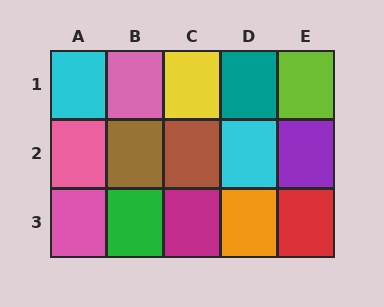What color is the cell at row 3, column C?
Magenta.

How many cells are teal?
1 cell is teal.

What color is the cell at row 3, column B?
Green.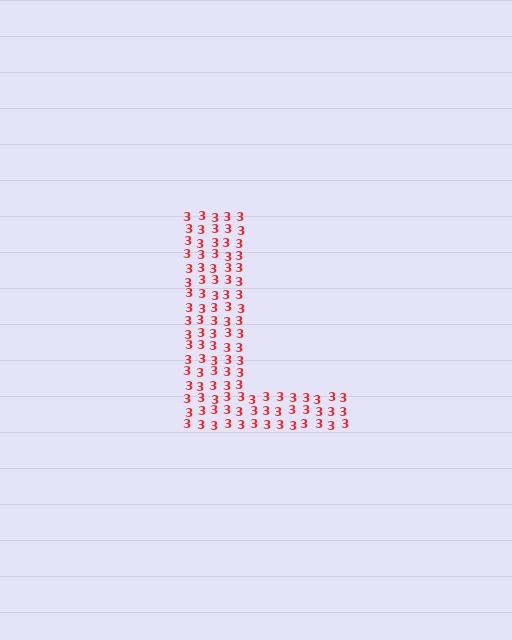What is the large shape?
The large shape is the letter L.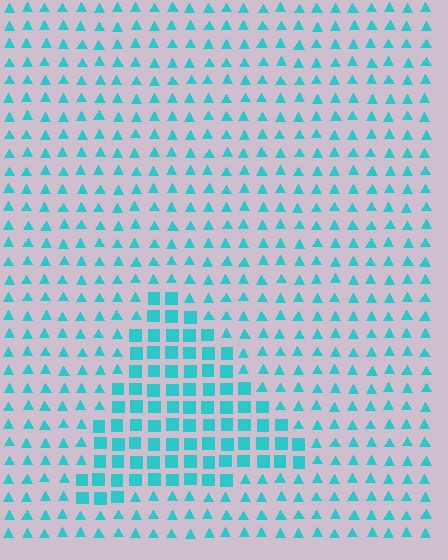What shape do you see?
I see a triangle.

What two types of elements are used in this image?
The image uses squares inside the triangle region and triangles outside it.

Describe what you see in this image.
The image is filled with small cyan elements arranged in a uniform grid. A triangle-shaped region contains squares, while the surrounding area contains triangles. The boundary is defined purely by the change in element shape.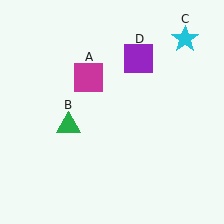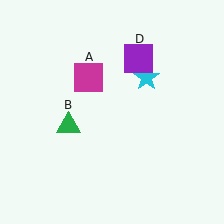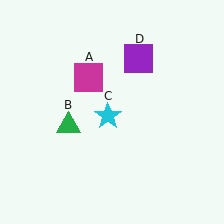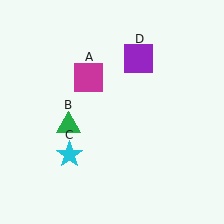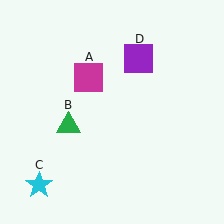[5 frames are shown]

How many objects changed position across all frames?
1 object changed position: cyan star (object C).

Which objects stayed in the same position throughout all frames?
Magenta square (object A) and green triangle (object B) and purple square (object D) remained stationary.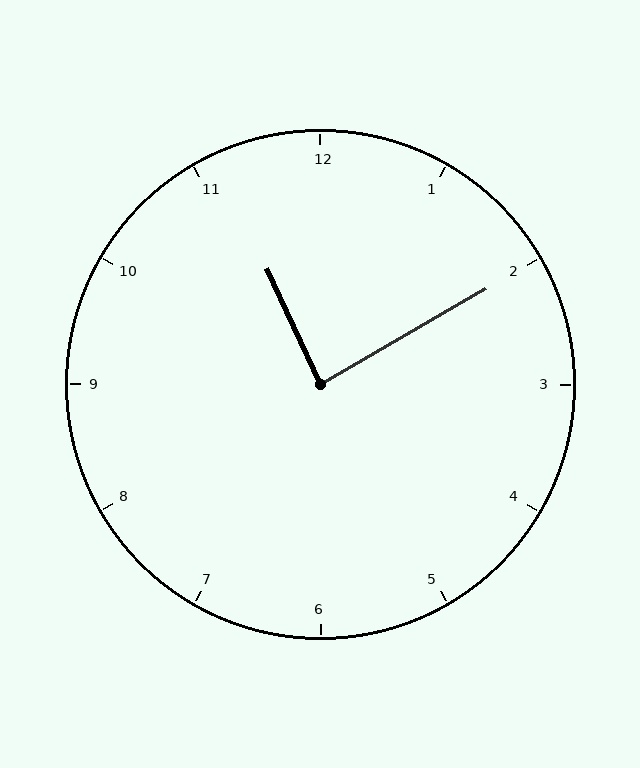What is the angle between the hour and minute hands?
Approximately 85 degrees.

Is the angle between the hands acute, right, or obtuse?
It is right.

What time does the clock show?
11:10.